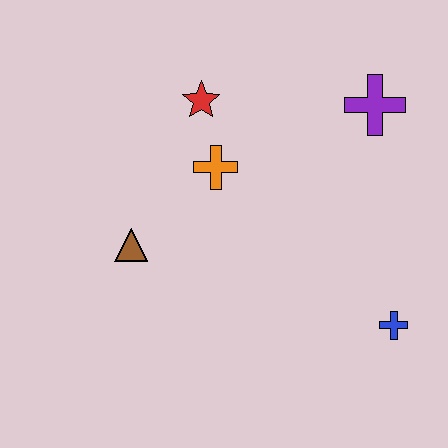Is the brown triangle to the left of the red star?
Yes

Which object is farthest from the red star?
The blue cross is farthest from the red star.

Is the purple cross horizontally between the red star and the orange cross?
No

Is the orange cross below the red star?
Yes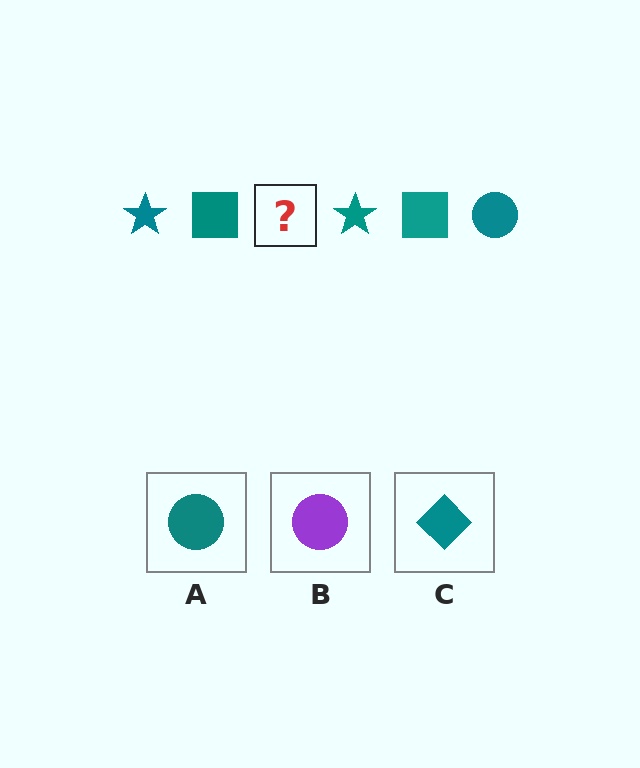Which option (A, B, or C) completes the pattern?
A.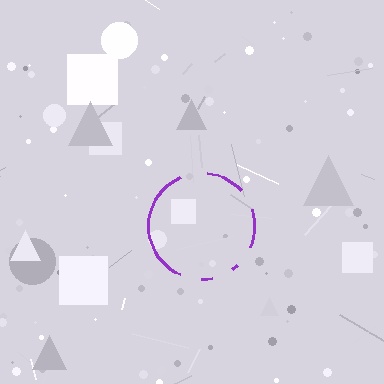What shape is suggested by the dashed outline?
The dashed outline suggests a circle.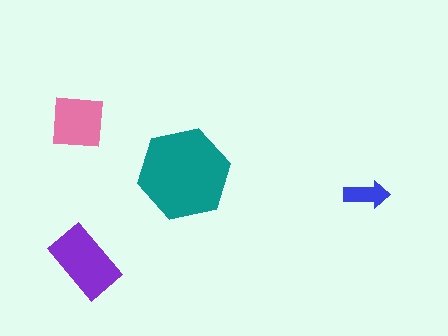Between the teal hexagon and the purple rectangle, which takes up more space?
The teal hexagon.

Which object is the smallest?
The blue arrow.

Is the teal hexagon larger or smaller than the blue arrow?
Larger.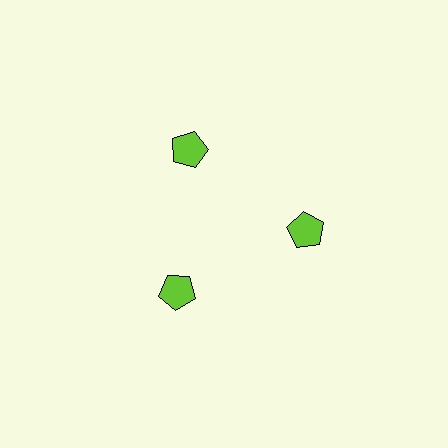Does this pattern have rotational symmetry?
Yes, this pattern has 3-fold rotational symmetry. It looks the same after rotating 120 degrees around the center.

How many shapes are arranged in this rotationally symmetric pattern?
There are 3 shapes, arranged in 3 groups of 1.